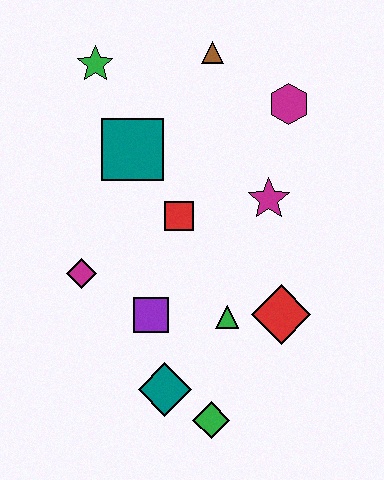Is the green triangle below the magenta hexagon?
Yes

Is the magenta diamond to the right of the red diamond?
No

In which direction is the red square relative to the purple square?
The red square is above the purple square.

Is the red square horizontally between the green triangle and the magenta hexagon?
No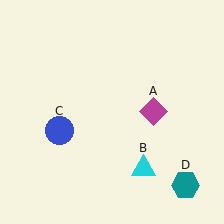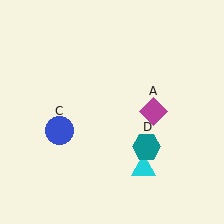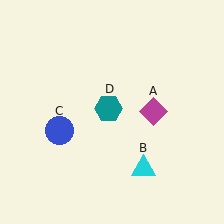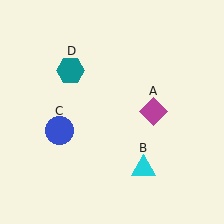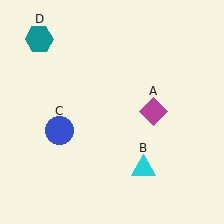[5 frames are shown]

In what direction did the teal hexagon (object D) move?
The teal hexagon (object D) moved up and to the left.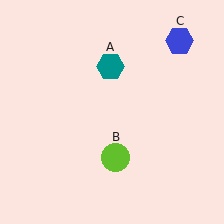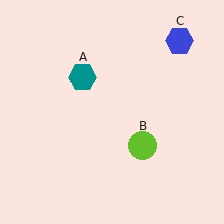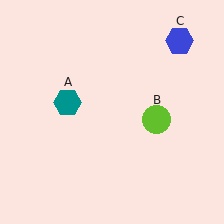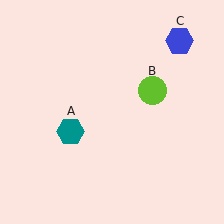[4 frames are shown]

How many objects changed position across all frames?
2 objects changed position: teal hexagon (object A), lime circle (object B).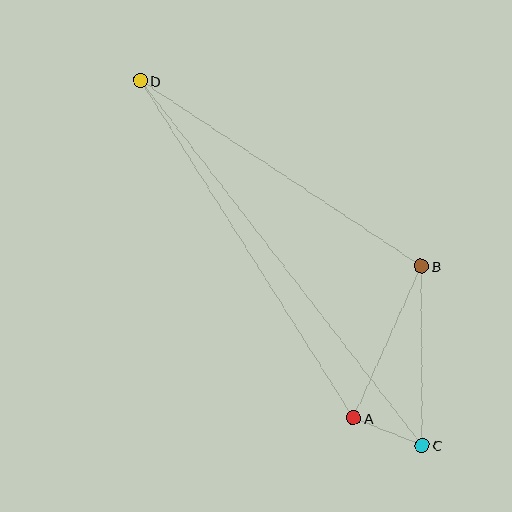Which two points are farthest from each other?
Points C and D are farthest from each other.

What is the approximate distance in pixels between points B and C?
The distance between B and C is approximately 179 pixels.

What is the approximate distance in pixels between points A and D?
The distance between A and D is approximately 399 pixels.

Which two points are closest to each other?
Points A and C are closest to each other.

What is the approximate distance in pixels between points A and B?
The distance between A and B is approximately 166 pixels.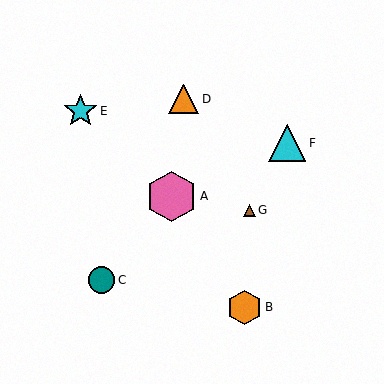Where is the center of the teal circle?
The center of the teal circle is at (102, 280).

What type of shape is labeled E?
Shape E is a cyan star.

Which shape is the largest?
The pink hexagon (labeled A) is the largest.